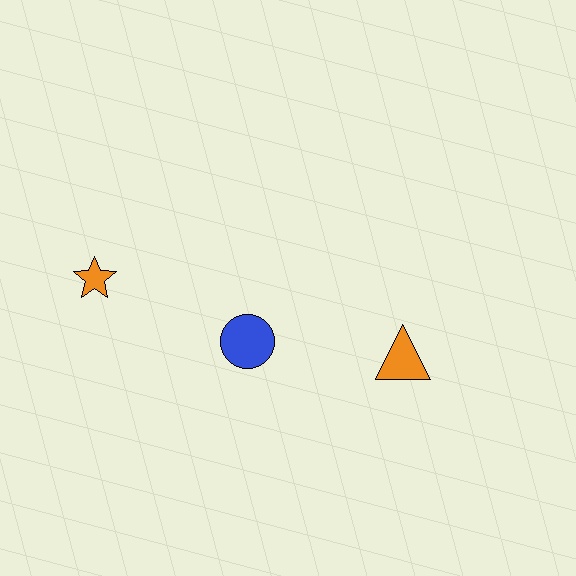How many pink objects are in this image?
There are no pink objects.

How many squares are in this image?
There are no squares.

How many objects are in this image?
There are 3 objects.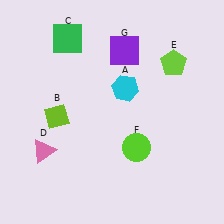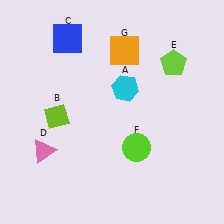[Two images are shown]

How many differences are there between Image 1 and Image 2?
There are 2 differences between the two images.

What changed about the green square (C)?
In Image 1, C is green. In Image 2, it changed to blue.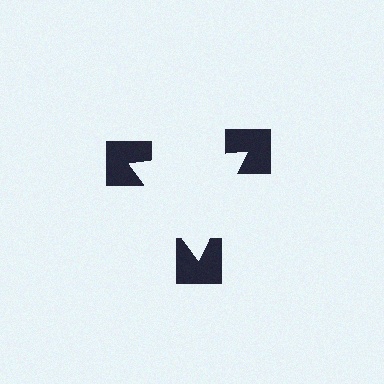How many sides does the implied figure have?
3 sides.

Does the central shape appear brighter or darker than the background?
It typically appears slightly brighter than the background, even though no actual brightness change is drawn.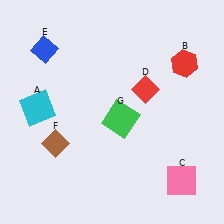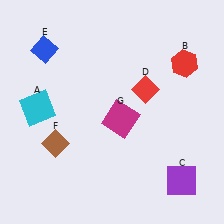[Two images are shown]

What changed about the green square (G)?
In Image 1, G is green. In Image 2, it changed to magenta.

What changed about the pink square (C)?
In Image 1, C is pink. In Image 2, it changed to purple.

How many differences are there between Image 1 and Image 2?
There are 2 differences between the two images.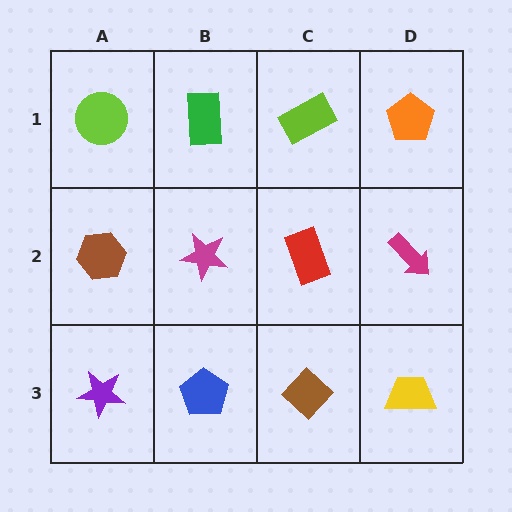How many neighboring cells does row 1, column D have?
2.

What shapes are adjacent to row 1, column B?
A magenta star (row 2, column B), a lime circle (row 1, column A), a lime rectangle (row 1, column C).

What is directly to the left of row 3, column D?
A brown diamond.